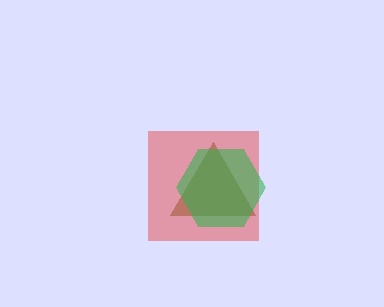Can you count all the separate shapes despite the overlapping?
Yes, there are 3 separate shapes.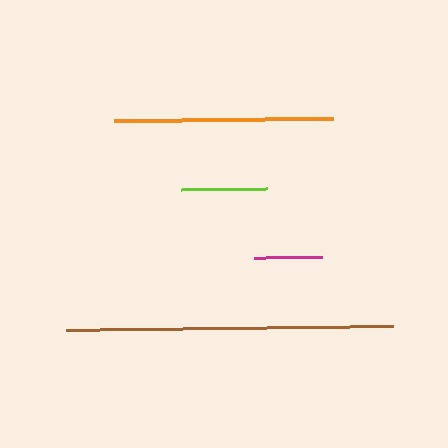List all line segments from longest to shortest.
From longest to shortest: brown, orange, lime, magenta.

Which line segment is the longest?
The brown line is the longest at approximately 327 pixels.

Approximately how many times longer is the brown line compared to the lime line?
The brown line is approximately 3.8 times the length of the lime line.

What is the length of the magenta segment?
The magenta segment is approximately 69 pixels long.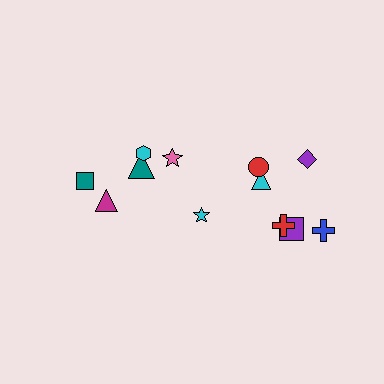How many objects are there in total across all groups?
There are 12 objects.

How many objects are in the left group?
There are 5 objects.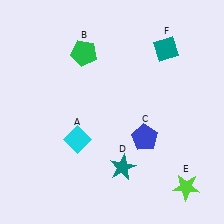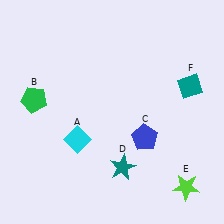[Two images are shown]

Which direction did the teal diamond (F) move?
The teal diamond (F) moved down.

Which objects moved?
The objects that moved are: the green pentagon (B), the teal diamond (F).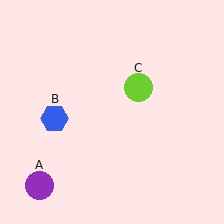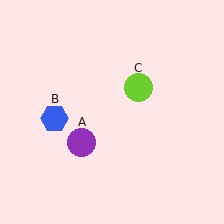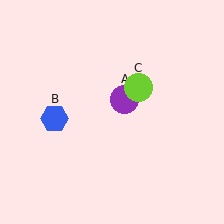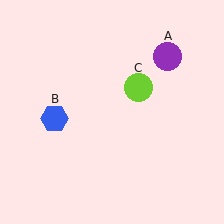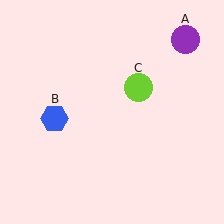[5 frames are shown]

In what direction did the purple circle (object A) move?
The purple circle (object A) moved up and to the right.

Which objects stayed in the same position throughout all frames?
Blue hexagon (object B) and lime circle (object C) remained stationary.